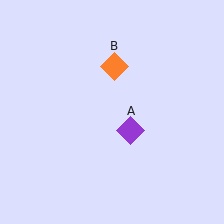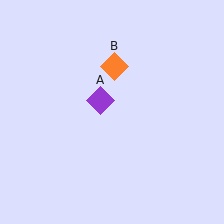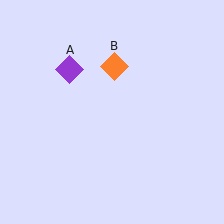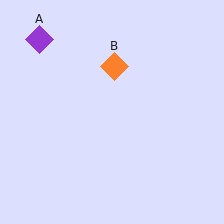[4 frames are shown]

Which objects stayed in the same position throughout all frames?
Orange diamond (object B) remained stationary.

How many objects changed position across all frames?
1 object changed position: purple diamond (object A).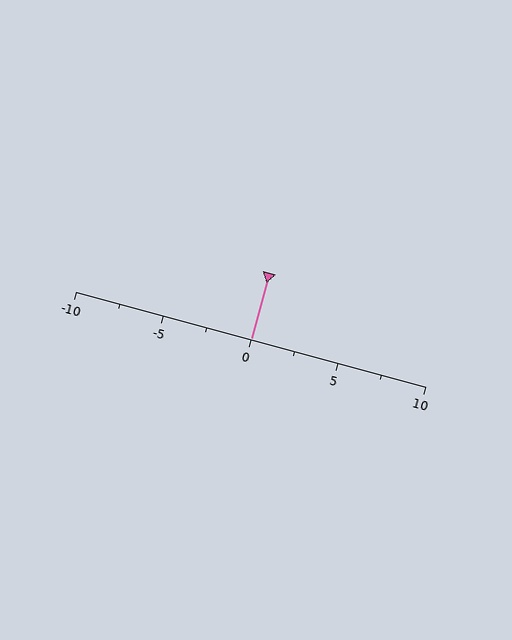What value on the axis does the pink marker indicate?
The marker indicates approximately 0.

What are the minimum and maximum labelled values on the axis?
The axis runs from -10 to 10.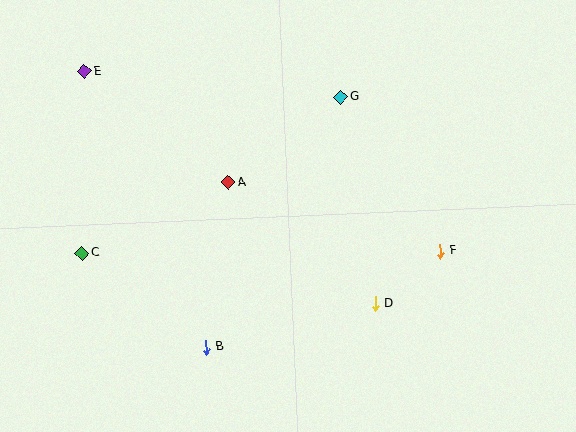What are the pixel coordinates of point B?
Point B is at (206, 347).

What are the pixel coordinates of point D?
Point D is at (375, 304).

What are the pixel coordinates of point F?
Point F is at (440, 251).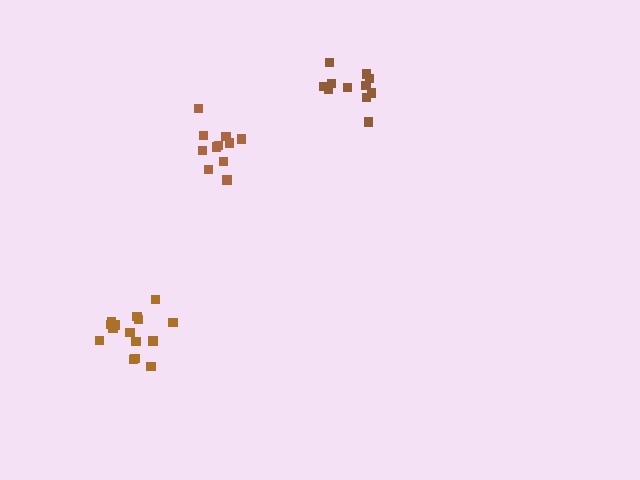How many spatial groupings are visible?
There are 3 spatial groupings.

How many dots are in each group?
Group 1: 11 dots, Group 2: 11 dots, Group 3: 15 dots (37 total).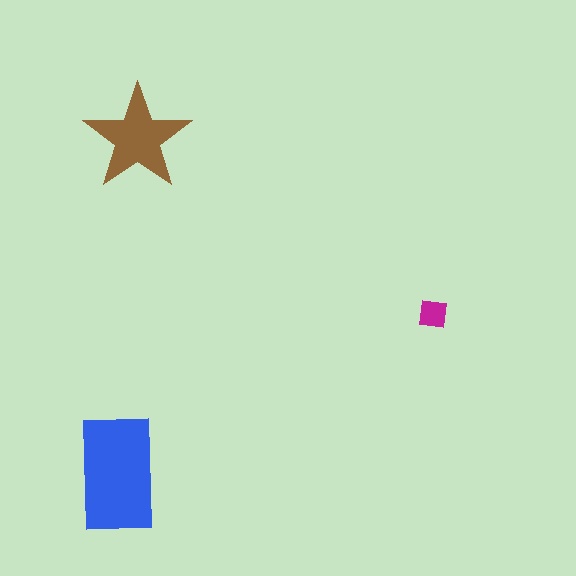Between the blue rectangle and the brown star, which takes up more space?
The blue rectangle.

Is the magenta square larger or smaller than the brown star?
Smaller.